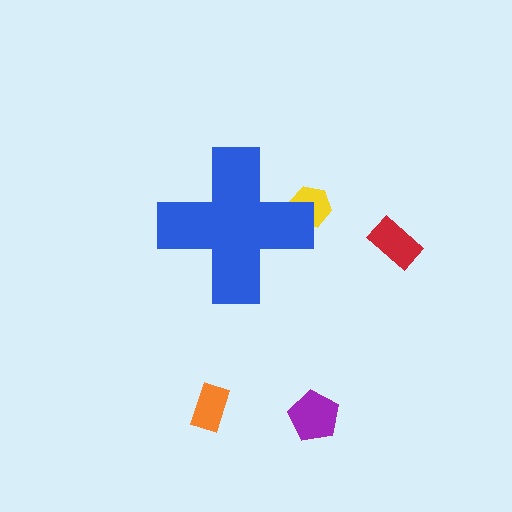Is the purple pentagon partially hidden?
No, the purple pentagon is fully visible.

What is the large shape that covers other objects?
A blue cross.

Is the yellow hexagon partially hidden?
Yes, the yellow hexagon is partially hidden behind the blue cross.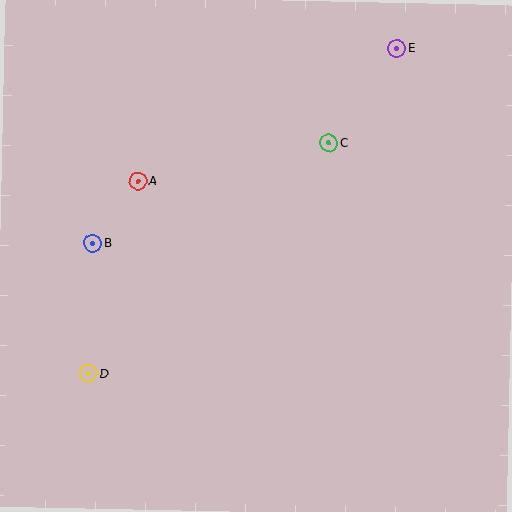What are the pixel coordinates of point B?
Point B is at (93, 243).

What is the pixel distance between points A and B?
The distance between A and B is 76 pixels.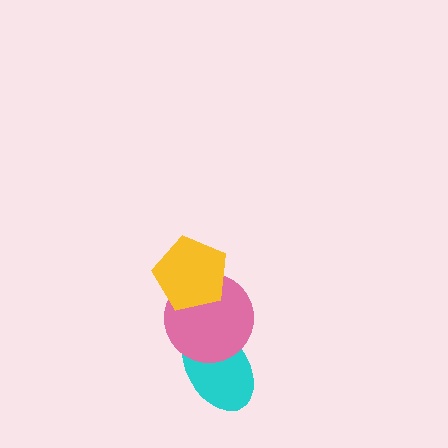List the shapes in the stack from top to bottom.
From top to bottom: the yellow pentagon, the pink circle, the cyan ellipse.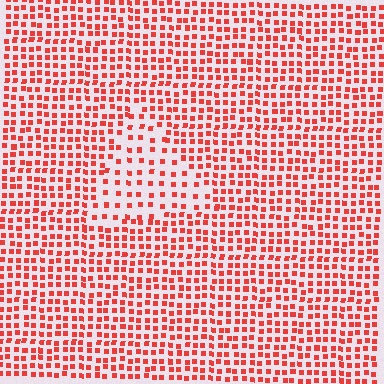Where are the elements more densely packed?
The elements are more densely packed outside the triangle boundary.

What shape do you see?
I see a triangle.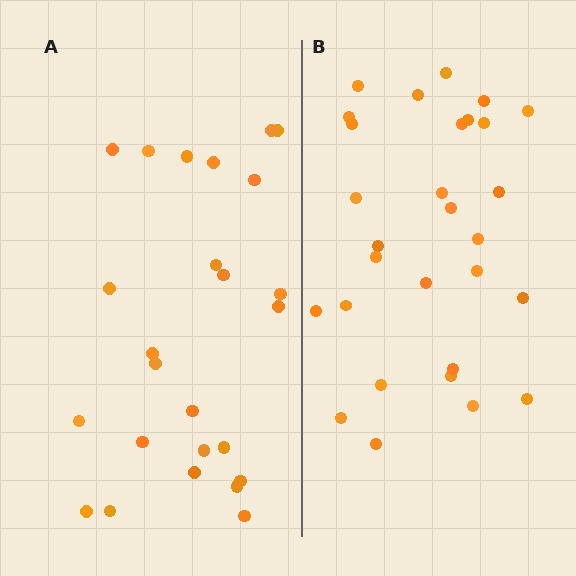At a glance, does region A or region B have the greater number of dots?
Region B (the right region) has more dots.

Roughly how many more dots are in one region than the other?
Region B has about 4 more dots than region A.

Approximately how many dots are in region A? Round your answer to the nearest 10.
About 20 dots. (The exact count is 25, which rounds to 20.)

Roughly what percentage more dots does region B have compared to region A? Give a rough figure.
About 15% more.